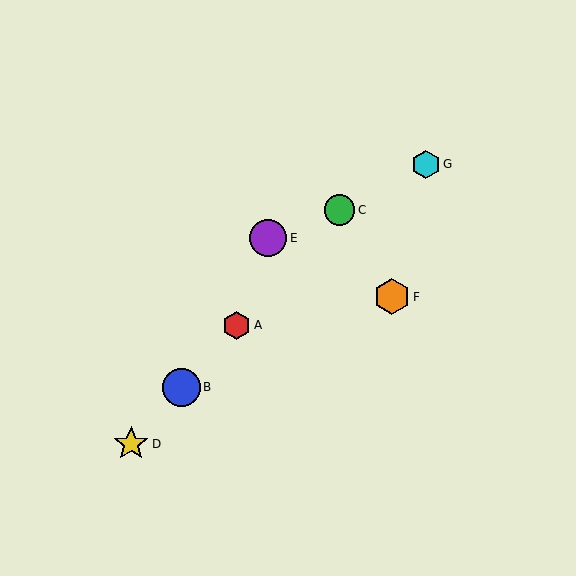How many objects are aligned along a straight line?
4 objects (A, B, C, D) are aligned along a straight line.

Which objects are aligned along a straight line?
Objects A, B, C, D are aligned along a straight line.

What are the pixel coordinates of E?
Object E is at (268, 238).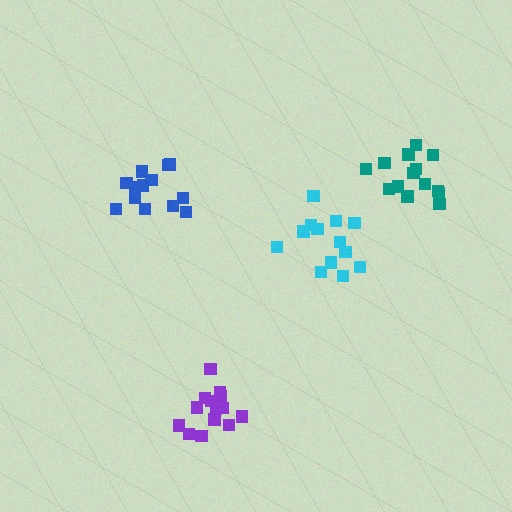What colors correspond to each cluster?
The clusters are colored: blue, purple, cyan, teal.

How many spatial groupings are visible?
There are 4 spatial groupings.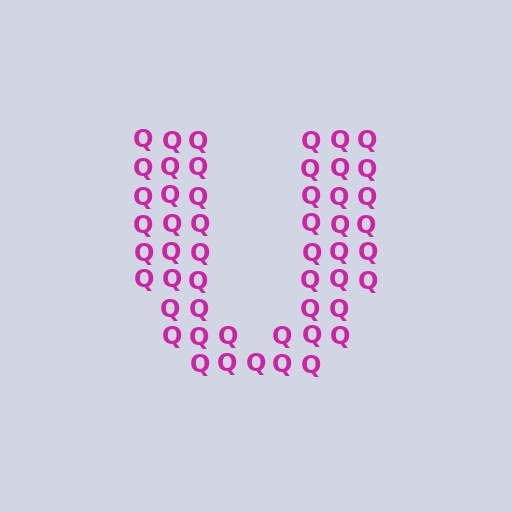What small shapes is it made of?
It is made of small letter Q's.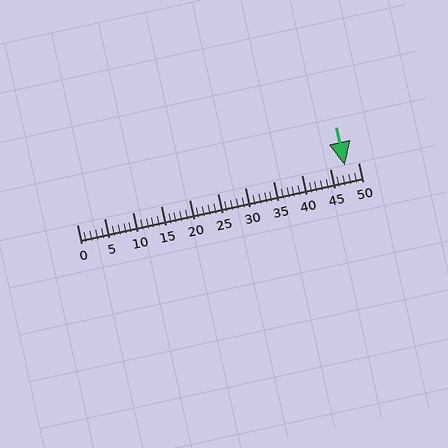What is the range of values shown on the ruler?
The ruler shows values from 0 to 50.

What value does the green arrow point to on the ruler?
The green arrow points to approximately 48.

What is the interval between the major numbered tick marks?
The major tick marks are spaced 5 units apart.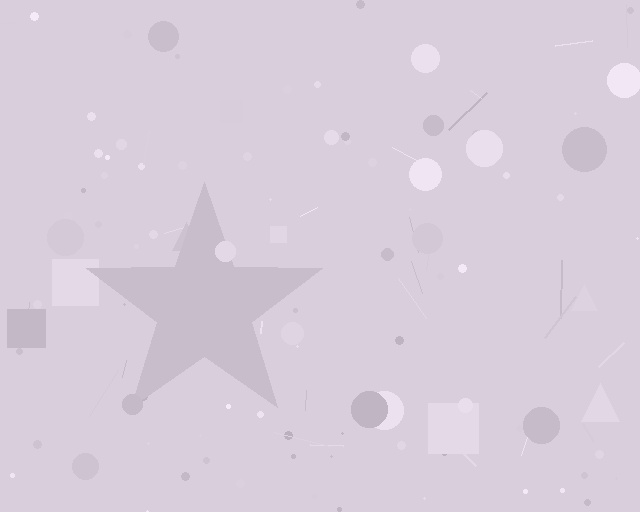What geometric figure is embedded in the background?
A star is embedded in the background.